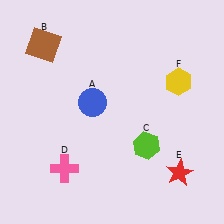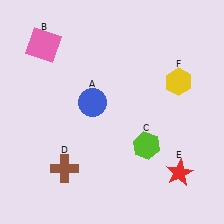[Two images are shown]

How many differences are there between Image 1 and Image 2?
There are 2 differences between the two images.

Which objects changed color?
B changed from brown to pink. D changed from pink to brown.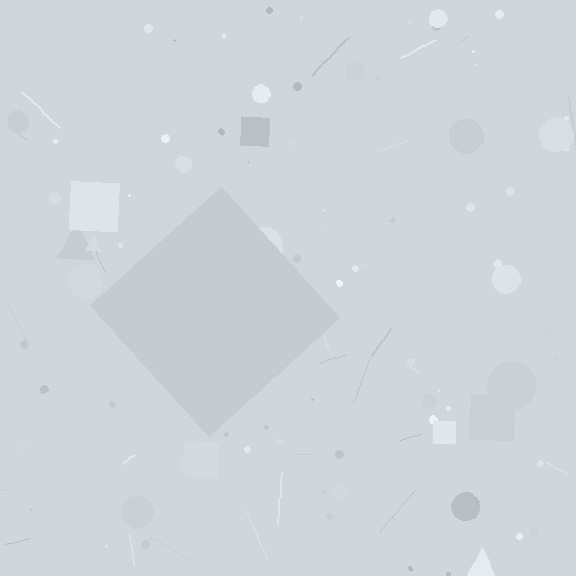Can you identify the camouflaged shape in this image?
The camouflaged shape is a diamond.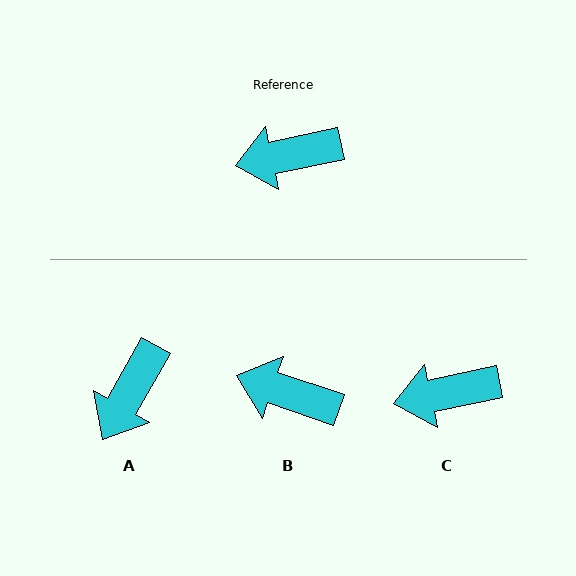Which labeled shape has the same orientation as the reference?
C.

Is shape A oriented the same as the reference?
No, it is off by about 49 degrees.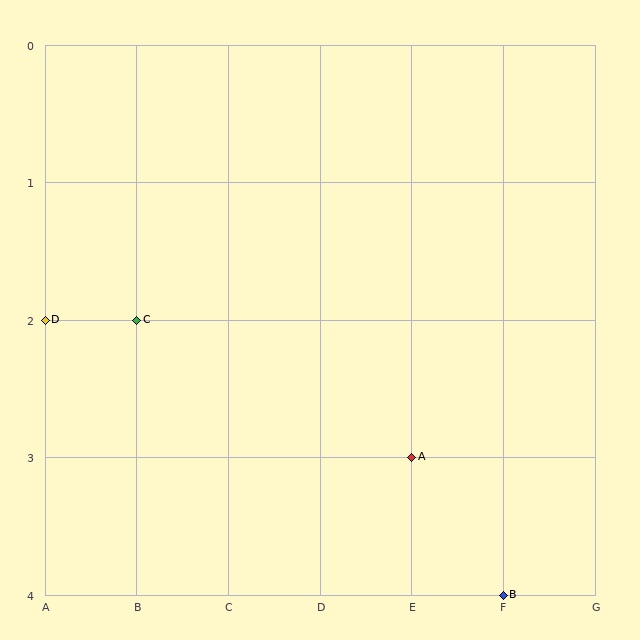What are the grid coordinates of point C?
Point C is at grid coordinates (B, 2).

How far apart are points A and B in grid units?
Points A and B are 1 column and 1 row apart (about 1.4 grid units diagonally).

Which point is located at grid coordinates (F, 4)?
Point B is at (F, 4).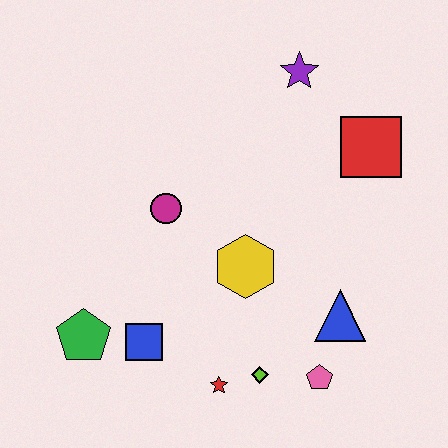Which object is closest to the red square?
The purple star is closest to the red square.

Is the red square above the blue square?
Yes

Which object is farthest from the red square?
The green pentagon is farthest from the red square.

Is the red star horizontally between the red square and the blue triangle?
No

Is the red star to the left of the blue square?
No